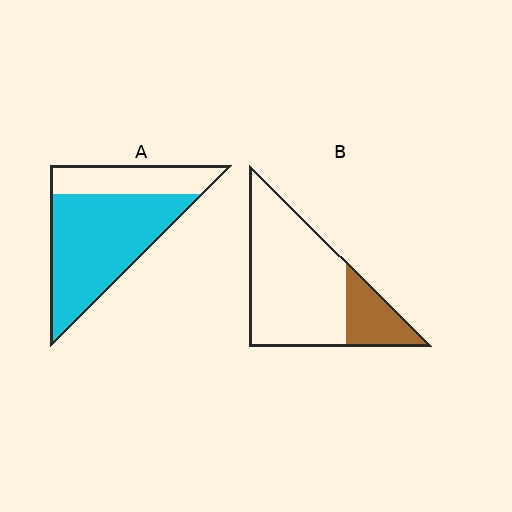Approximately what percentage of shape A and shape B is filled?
A is approximately 70% and B is approximately 20%.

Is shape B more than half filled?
No.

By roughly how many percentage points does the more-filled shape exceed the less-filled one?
By roughly 50 percentage points (A over B).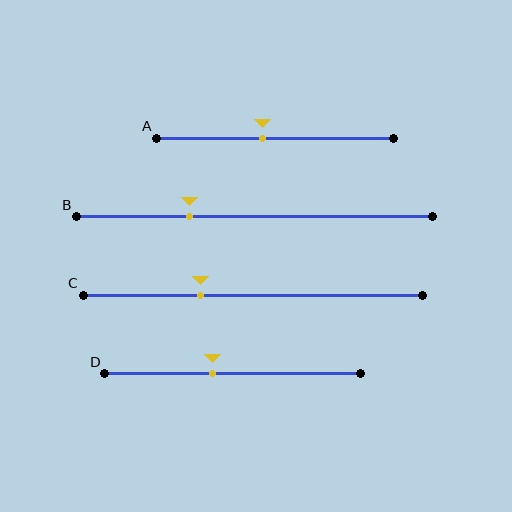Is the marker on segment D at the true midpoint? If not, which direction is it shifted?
No, the marker on segment D is shifted to the left by about 8% of the segment length.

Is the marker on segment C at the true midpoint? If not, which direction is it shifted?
No, the marker on segment C is shifted to the left by about 16% of the segment length.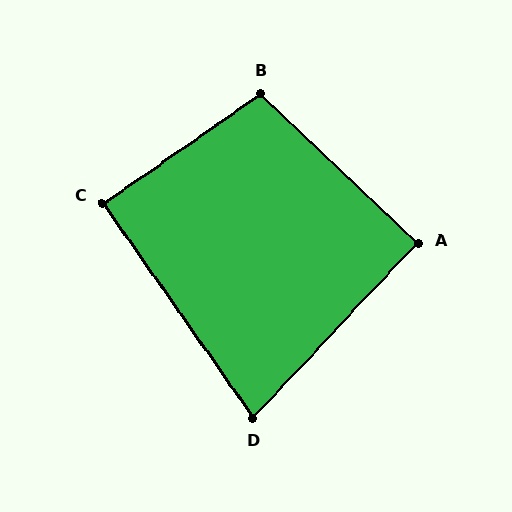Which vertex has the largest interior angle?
B, at approximately 102 degrees.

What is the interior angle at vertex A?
Approximately 90 degrees (approximately right).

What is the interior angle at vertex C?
Approximately 90 degrees (approximately right).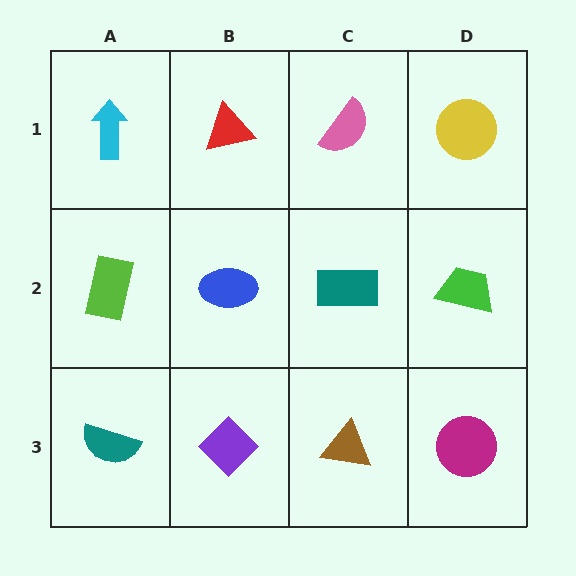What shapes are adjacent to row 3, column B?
A blue ellipse (row 2, column B), a teal semicircle (row 3, column A), a brown triangle (row 3, column C).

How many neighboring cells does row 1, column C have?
3.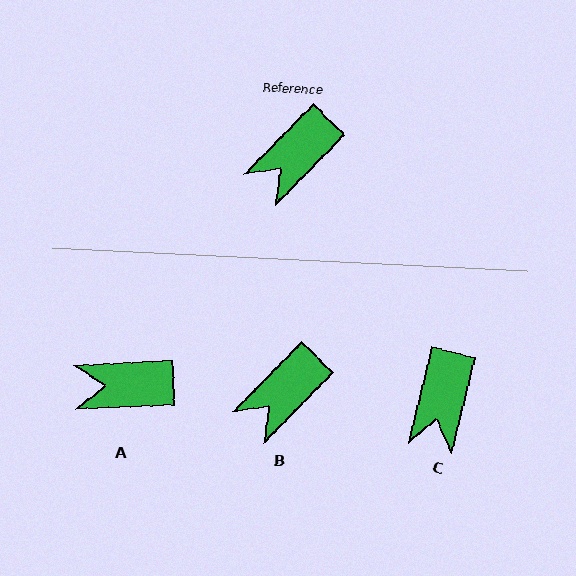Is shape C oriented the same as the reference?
No, it is off by about 31 degrees.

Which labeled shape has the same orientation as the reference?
B.